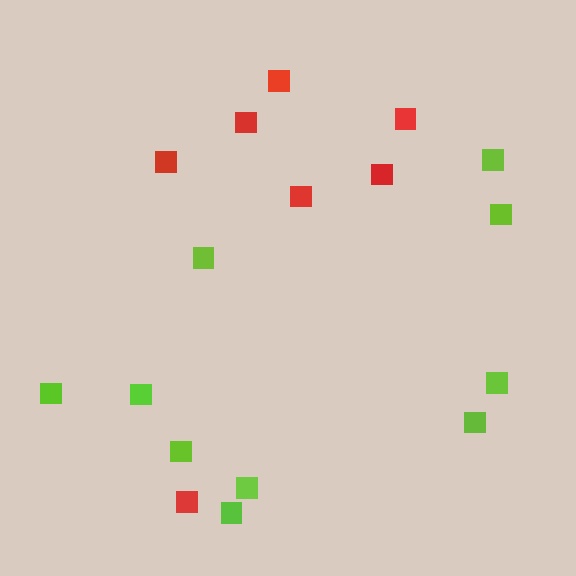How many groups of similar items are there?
There are 2 groups: one group of red squares (7) and one group of lime squares (10).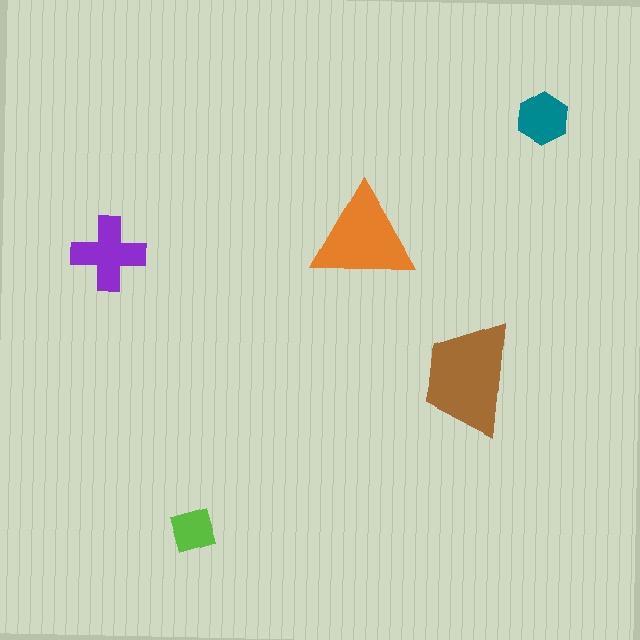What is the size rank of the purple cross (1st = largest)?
3rd.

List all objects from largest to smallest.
The brown trapezoid, the orange triangle, the purple cross, the teal hexagon, the lime square.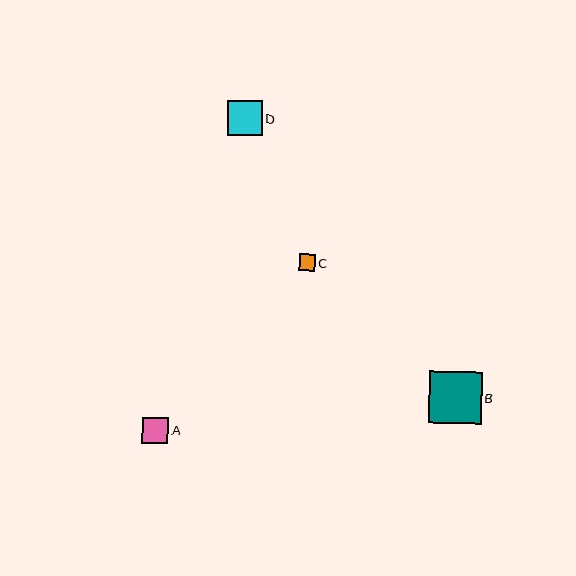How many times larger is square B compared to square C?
Square B is approximately 3.2 times the size of square C.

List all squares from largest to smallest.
From largest to smallest: B, D, A, C.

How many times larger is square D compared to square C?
Square D is approximately 2.1 times the size of square C.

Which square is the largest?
Square B is the largest with a size of approximately 52 pixels.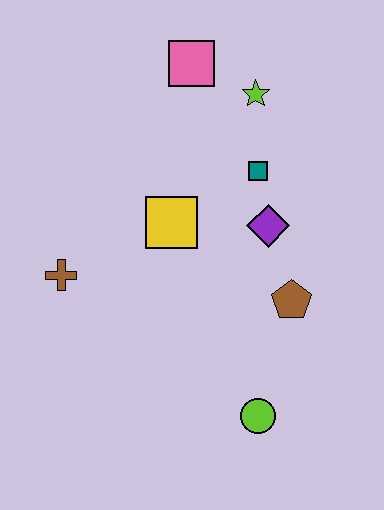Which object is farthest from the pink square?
The lime circle is farthest from the pink square.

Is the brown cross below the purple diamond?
Yes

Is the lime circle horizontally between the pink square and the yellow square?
No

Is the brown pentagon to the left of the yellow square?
No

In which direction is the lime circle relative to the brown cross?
The lime circle is to the right of the brown cross.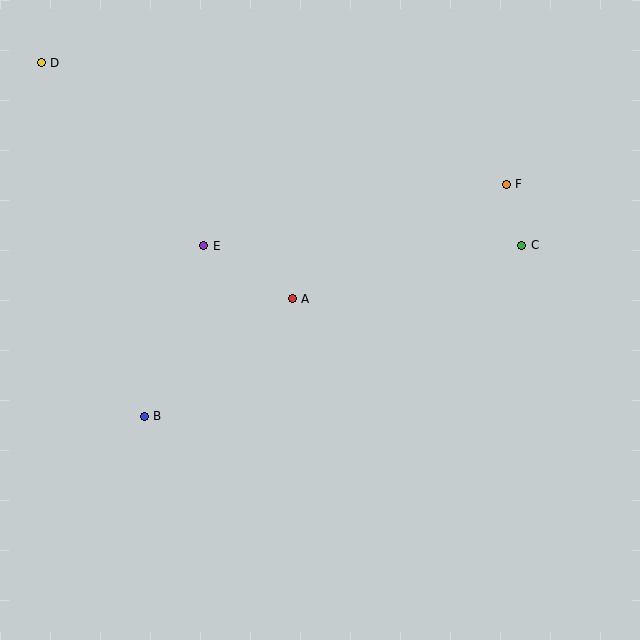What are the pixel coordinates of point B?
Point B is at (144, 416).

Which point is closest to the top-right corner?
Point F is closest to the top-right corner.